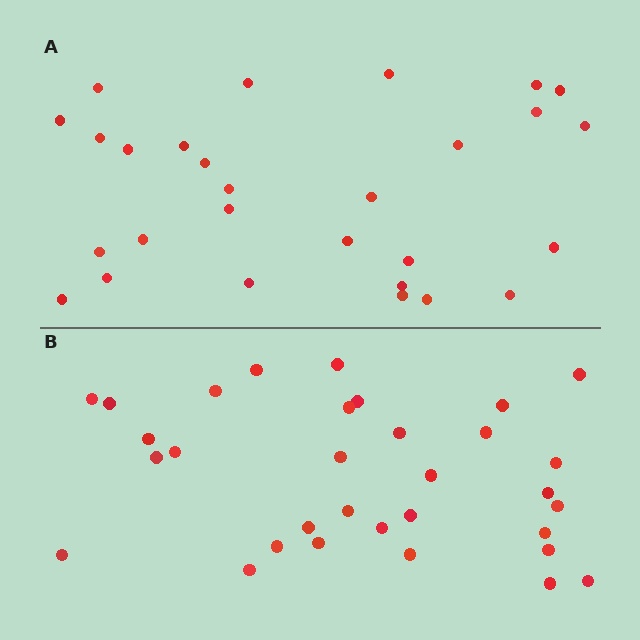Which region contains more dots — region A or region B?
Region B (the bottom region) has more dots.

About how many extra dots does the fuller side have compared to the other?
Region B has about 4 more dots than region A.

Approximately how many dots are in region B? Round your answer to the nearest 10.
About 30 dots. (The exact count is 32, which rounds to 30.)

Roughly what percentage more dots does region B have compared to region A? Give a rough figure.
About 15% more.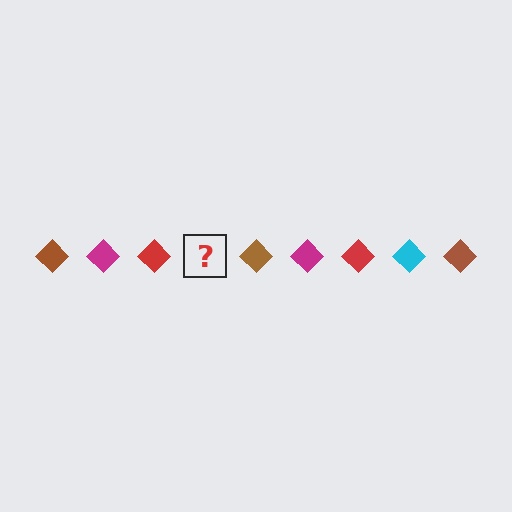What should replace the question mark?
The question mark should be replaced with a cyan diamond.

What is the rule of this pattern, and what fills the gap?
The rule is that the pattern cycles through brown, magenta, red, cyan diamonds. The gap should be filled with a cyan diamond.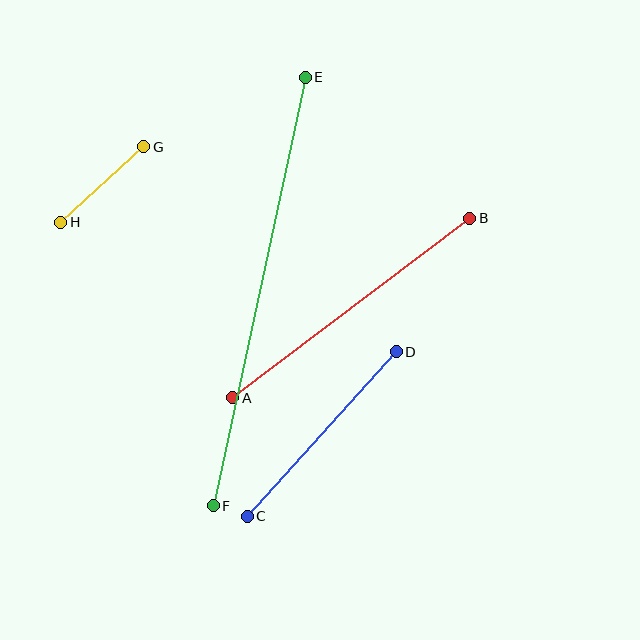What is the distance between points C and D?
The distance is approximately 222 pixels.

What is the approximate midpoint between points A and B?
The midpoint is at approximately (351, 308) pixels.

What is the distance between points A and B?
The distance is approximately 297 pixels.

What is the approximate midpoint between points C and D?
The midpoint is at approximately (322, 434) pixels.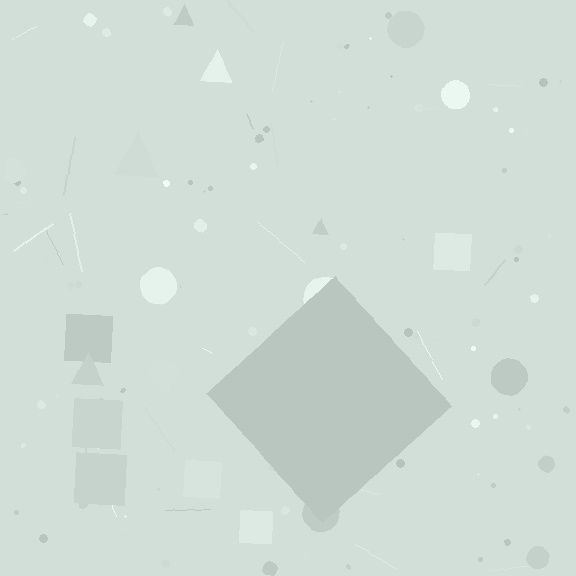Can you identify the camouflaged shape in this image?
The camouflaged shape is a diamond.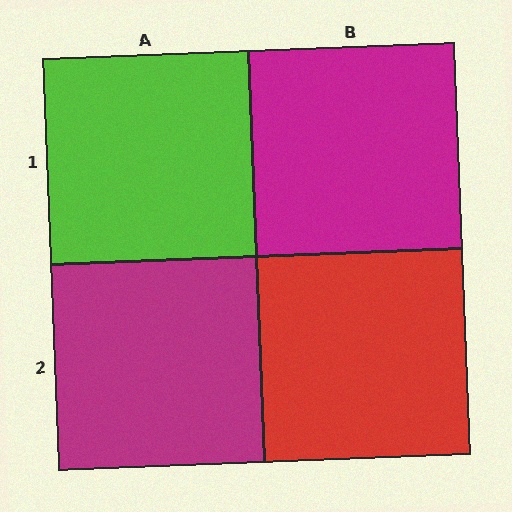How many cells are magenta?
2 cells are magenta.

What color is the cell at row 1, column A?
Lime.